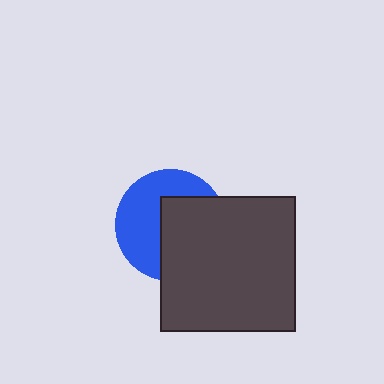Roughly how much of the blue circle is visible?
About half of it is visible (roughly 49%).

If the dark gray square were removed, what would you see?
You would see the complete blue circle.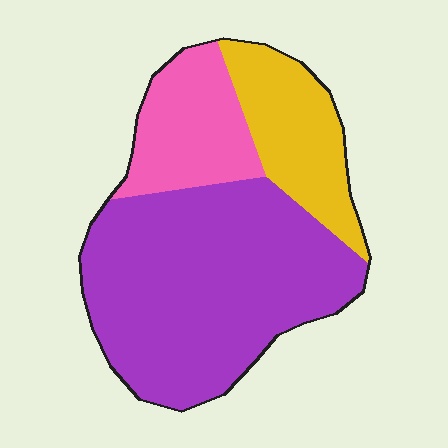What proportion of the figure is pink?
Pink covers roughly 20% of the figure.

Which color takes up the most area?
Purple, at roughly 60%.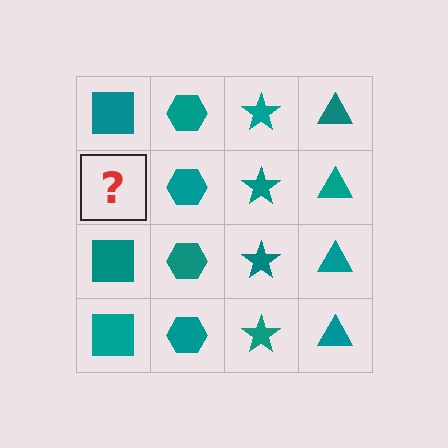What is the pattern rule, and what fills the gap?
The rule is that each column has a consistent shape. The gap should be filled with a teal square.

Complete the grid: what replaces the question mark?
The question mark should be replaced with a teal square.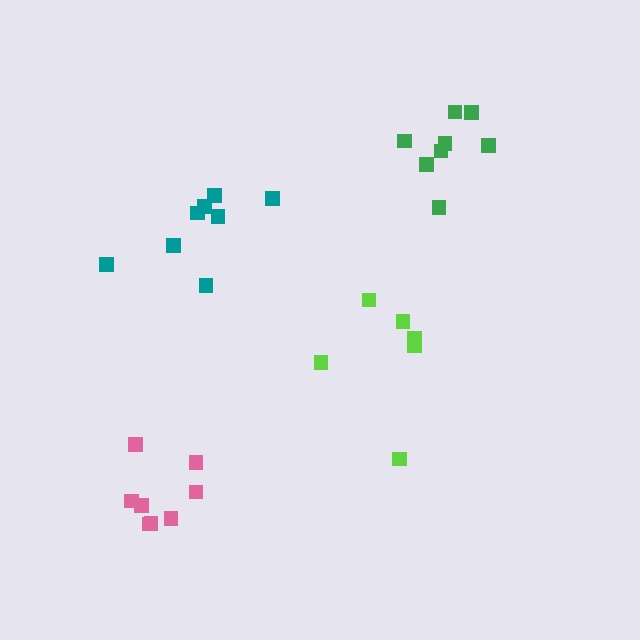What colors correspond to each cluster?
The clusters are colored: pink, teal, lime, green.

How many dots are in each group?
Group 1: 8 dots, Group 2: 8 dots, Group 3: 6 dots, Group 4: 8 dots (30 total).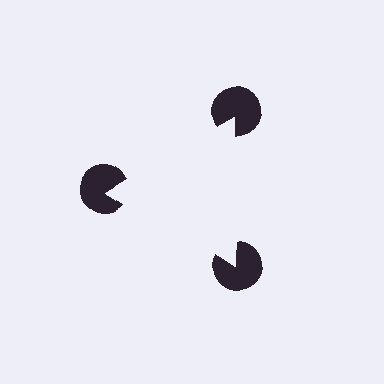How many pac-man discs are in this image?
There are 3 — one at each vertex of the illusory triangle.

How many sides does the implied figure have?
3 sides.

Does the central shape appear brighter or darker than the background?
It typically appears slightly brighter than the background, even though no actual brightness change is drawn.